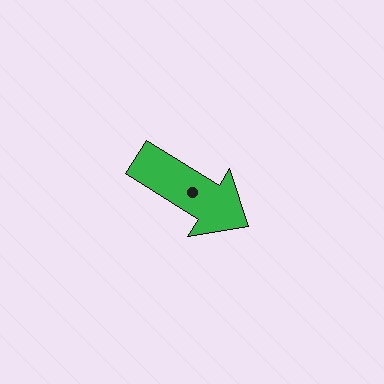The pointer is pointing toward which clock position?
Roughly 4 o'clock.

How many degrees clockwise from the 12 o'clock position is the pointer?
Approximately 122 degrees.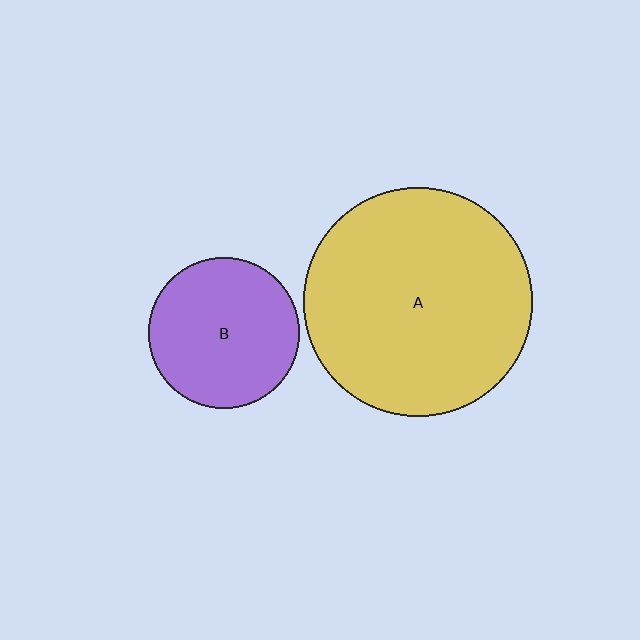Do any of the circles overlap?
No, none of the circles overlap.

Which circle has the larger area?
Circle A (yellow).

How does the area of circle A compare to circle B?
Approximately 2.3 times.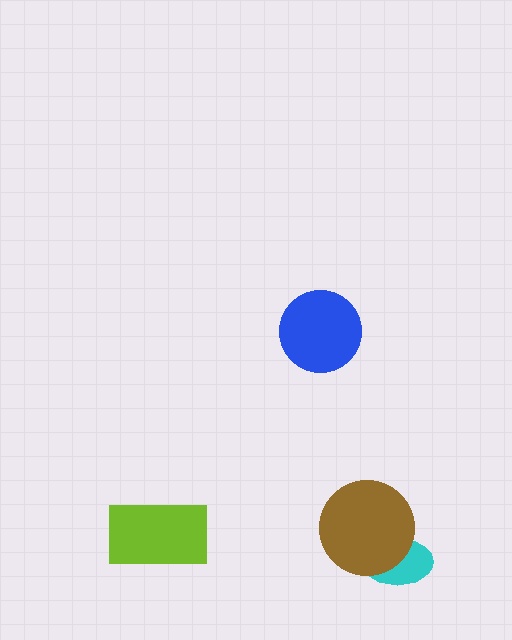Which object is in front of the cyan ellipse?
The brown circle is in front of the cyan ellipse.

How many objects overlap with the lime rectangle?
0 objects overlap with the lime rectangle.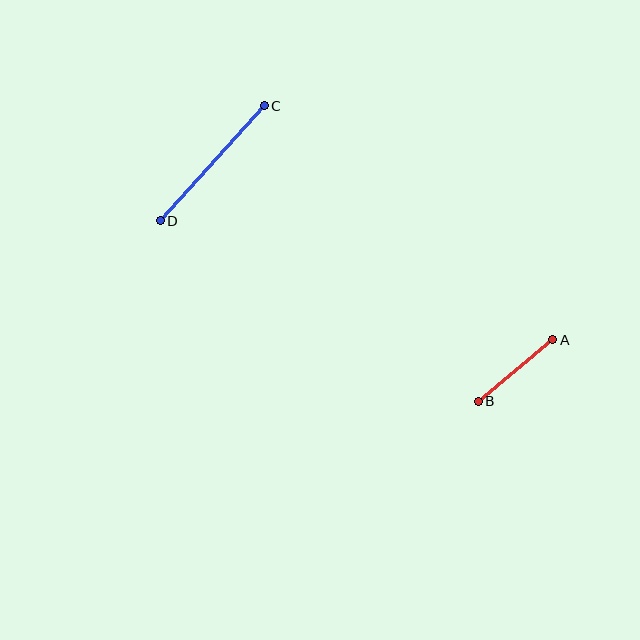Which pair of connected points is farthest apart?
Points C and D are farthest apart.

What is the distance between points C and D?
The distance is approximately 155 pixels.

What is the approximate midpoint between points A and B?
The midpoint is at approximately (515, 371) pixels.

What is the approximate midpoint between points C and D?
The midpoint is at approximately (212, 163) pixels.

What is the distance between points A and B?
The distance is approximately 97 pixels.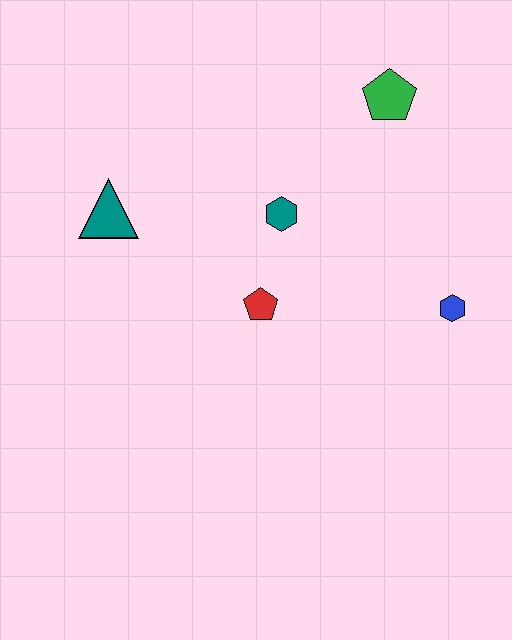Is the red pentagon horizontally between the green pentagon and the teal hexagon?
No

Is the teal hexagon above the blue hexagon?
Yes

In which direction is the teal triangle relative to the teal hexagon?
The teal triangle is to the left of the teal hexagon.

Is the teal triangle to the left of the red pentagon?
Yes